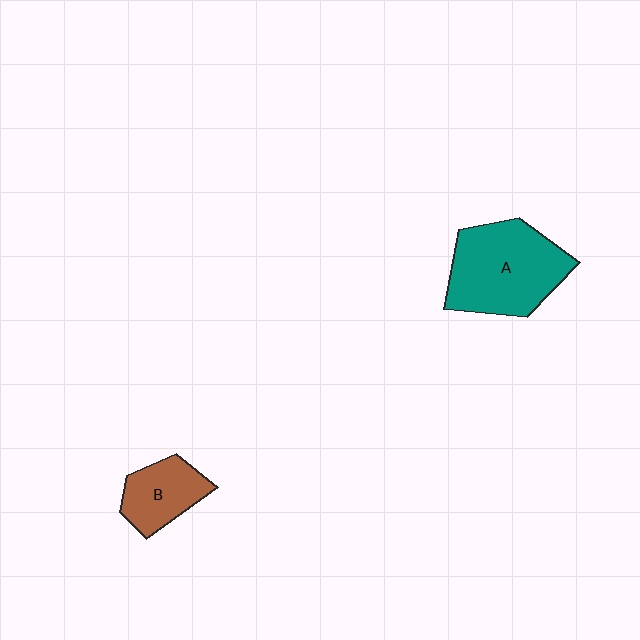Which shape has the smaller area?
Shape B (brown).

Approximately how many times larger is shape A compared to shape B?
Approximately 2.0 times.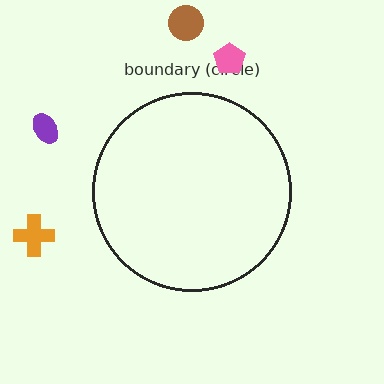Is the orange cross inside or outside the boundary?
Outside.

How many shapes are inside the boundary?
0 inside, 4 outside.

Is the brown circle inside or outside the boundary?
Outside.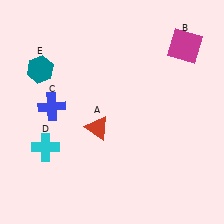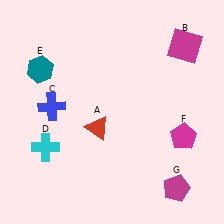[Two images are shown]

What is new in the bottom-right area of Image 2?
A magenta pentagon (G) was added in the bottom-right area of Image 2.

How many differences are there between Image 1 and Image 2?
There are 2 differences between the two images.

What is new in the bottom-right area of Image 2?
A magenta pentagon (F) was added in the bottom-right area of Image 2.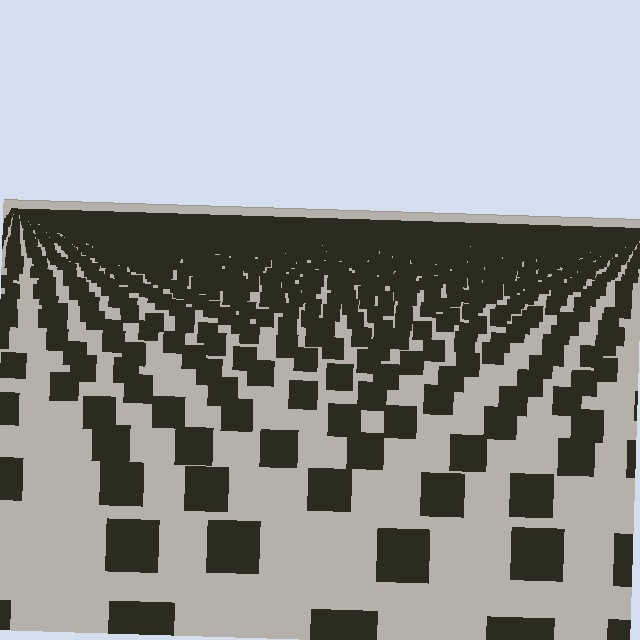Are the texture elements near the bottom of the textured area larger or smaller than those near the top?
Larger. Near the bottom, elements are closer to the viewer and appear at a bigger on-screen size.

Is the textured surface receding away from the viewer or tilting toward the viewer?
The surface is receding away from the viewer. Texture elements get smaller and denser toward the top.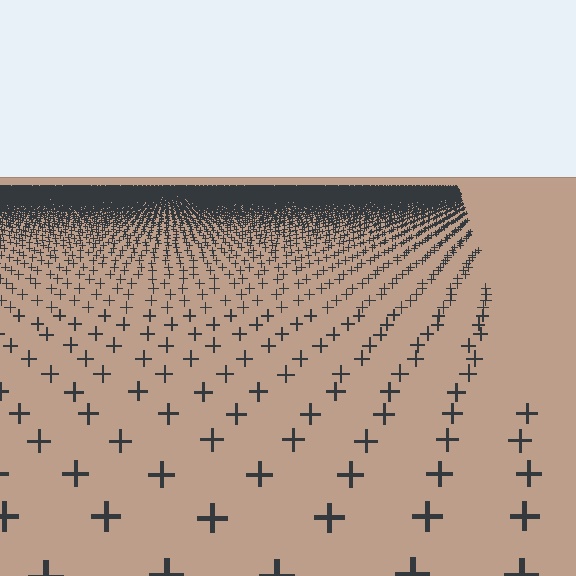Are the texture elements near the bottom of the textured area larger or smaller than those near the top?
Larger. Near the bottom, elements are closer to the viewer and appear at a bigger on-screen size.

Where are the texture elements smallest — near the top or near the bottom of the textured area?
Near the top.